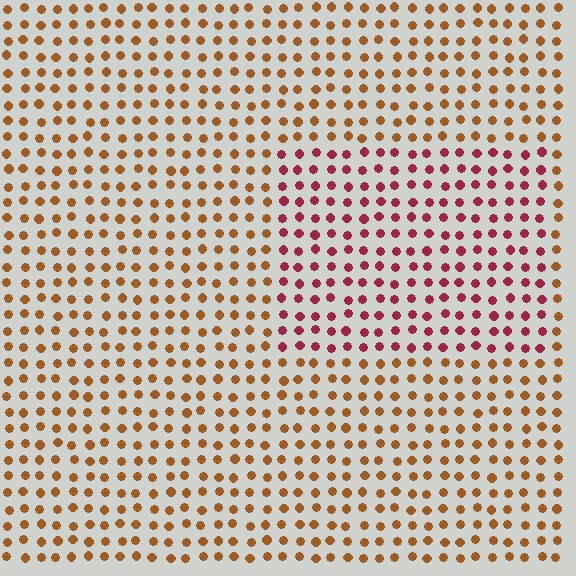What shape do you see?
I see a rectangle.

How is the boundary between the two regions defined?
The boundary is defined purely by a slight shift in hue (about 45 degrees). Spacing, size, and orientation are identical on both sides.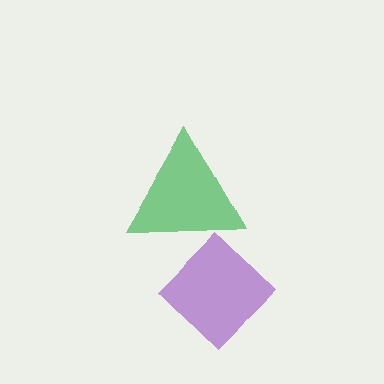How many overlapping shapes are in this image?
There are 2 overlapping shapes in the image.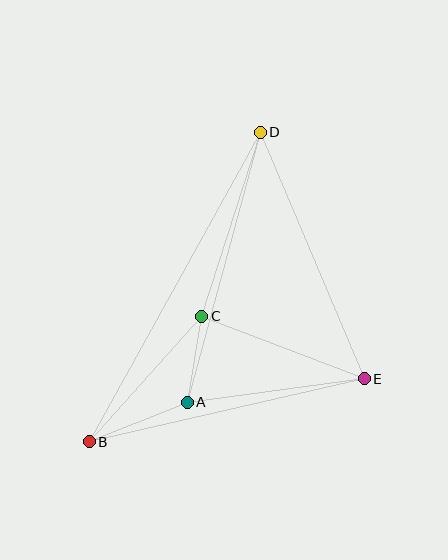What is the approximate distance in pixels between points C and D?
The distance between C and D is approximately 193 pixels.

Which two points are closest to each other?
Points A and C are closest to each other.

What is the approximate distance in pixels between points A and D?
The distance between A and D is approximately 279 pixels.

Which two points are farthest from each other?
Points B and D are farthest from each other.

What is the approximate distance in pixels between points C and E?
The distance between C and E is approximately 174 pixels.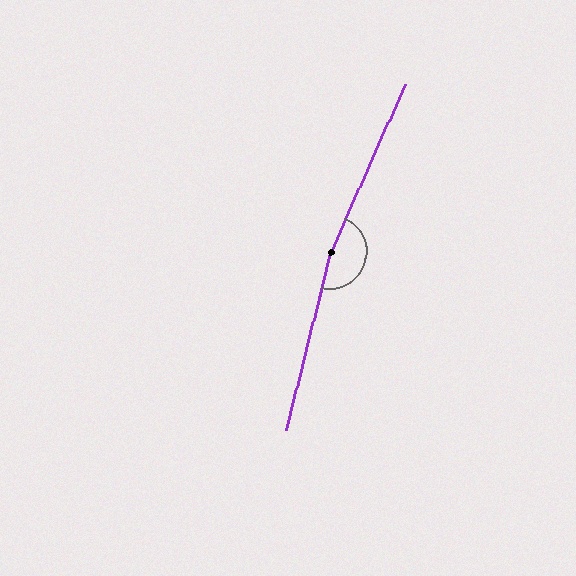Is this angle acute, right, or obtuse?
It is obtuse.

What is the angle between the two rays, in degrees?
Approximately 170 degrees.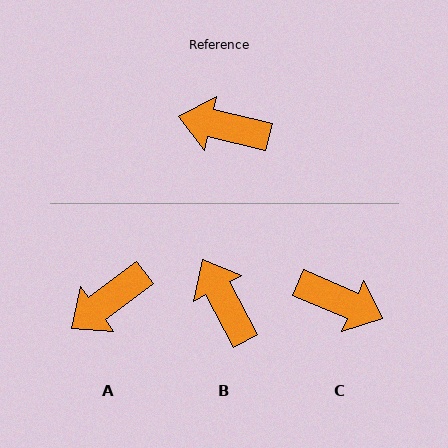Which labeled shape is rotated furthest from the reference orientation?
C, about 170 degrees away.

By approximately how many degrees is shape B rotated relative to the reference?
Approximately 49 degrees clockwise.